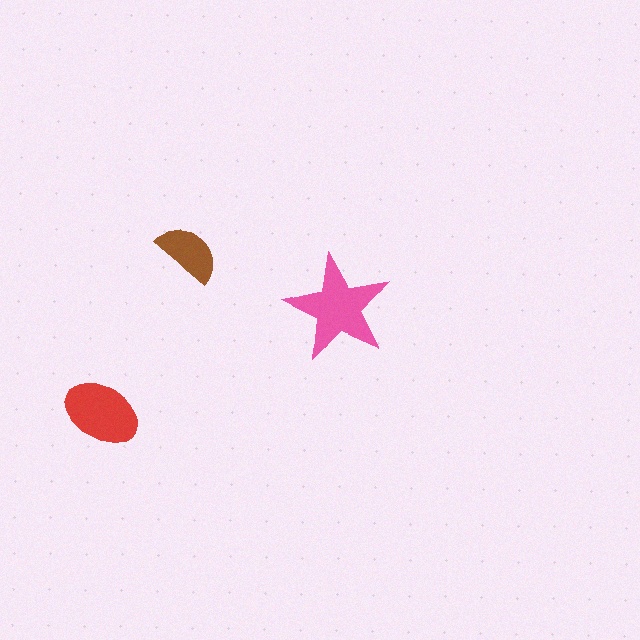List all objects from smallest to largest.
The brown semicircle, the red ellipse, the pink star.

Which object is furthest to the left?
The red ellipse is leftmost.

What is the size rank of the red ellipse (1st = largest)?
2nd.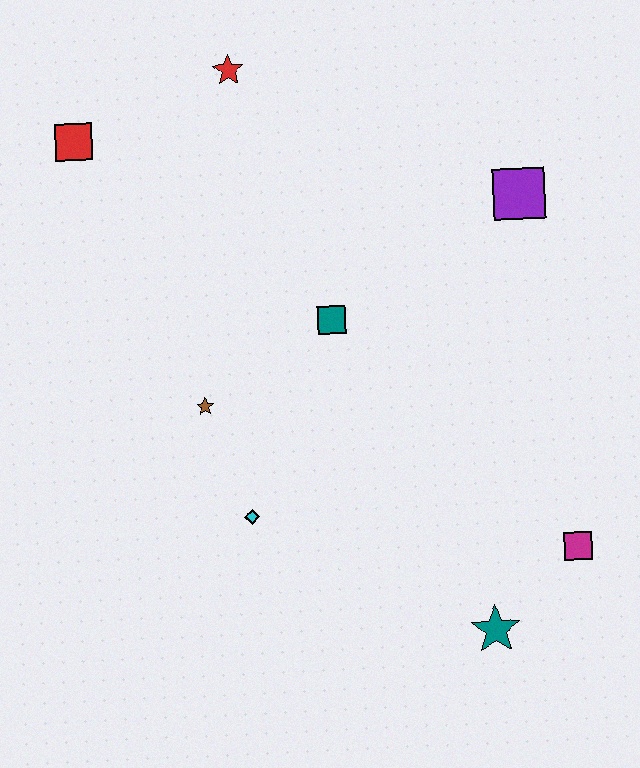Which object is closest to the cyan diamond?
The brown star is closest to the cyan diamond.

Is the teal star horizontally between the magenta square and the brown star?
Yes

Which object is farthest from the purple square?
The red square is farthest from the purple square.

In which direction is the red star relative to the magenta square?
The red star is above the magenta square.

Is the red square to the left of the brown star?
Yes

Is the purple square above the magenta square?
Yes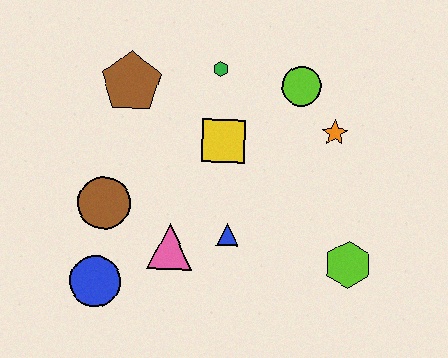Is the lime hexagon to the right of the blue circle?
Yes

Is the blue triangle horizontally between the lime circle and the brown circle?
Yes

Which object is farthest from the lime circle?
The blue circle is farthest from the lime circle.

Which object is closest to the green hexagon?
The yellow square is closest to the green hexagon.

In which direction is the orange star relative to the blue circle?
The orange star is to the right of the blue circle.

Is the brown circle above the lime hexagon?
Yes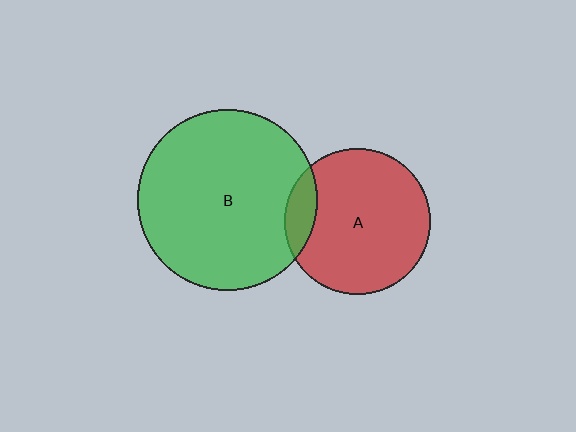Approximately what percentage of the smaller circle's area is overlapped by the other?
Approximately 10%.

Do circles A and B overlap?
Yes.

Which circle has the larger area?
Circle B (green).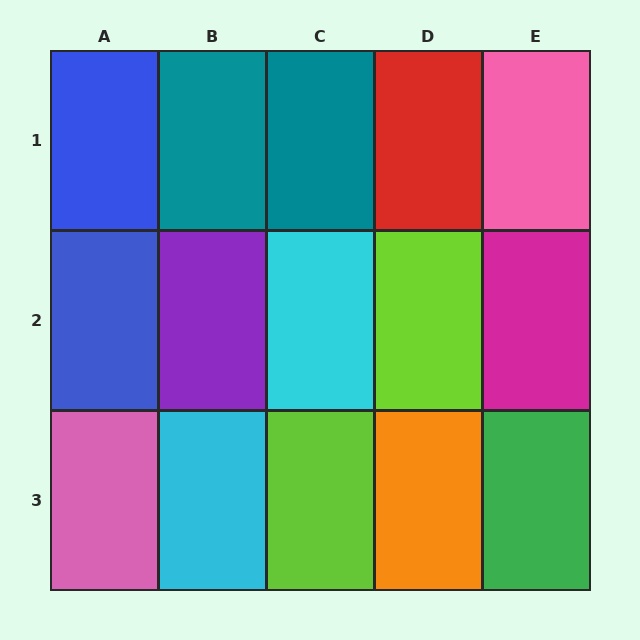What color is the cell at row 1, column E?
Pink.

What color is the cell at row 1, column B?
Teal.